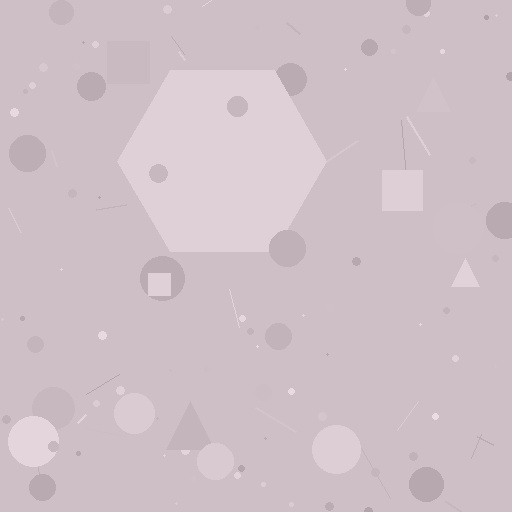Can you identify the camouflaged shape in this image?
The camouflaged shape is a hexagon.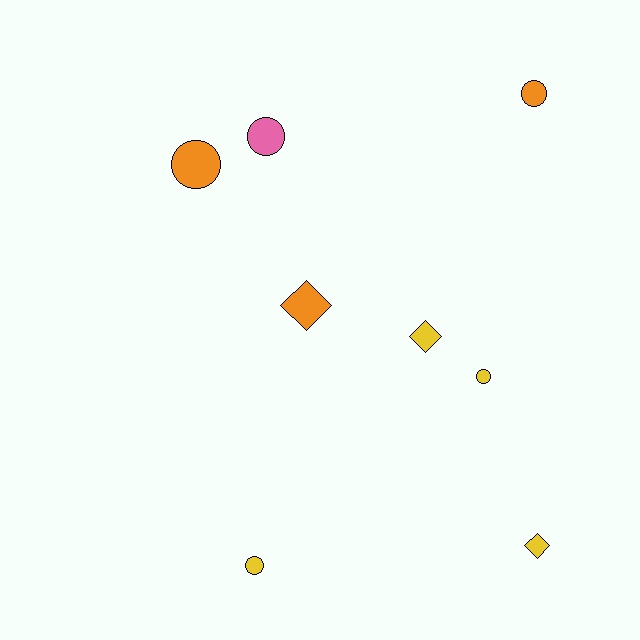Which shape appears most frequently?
Circle, with 5 objects.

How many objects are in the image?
There are 8 objects.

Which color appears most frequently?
Yellow, with 4 objects.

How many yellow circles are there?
There are 2 yellow circles.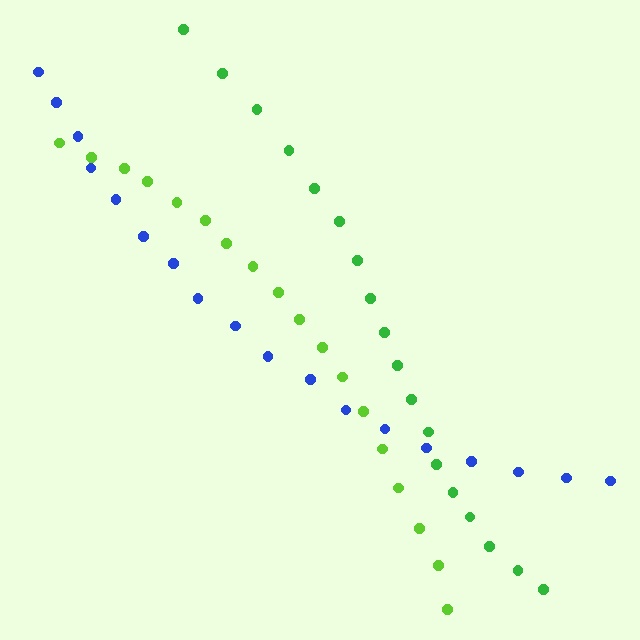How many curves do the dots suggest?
There are 3 distinct paths.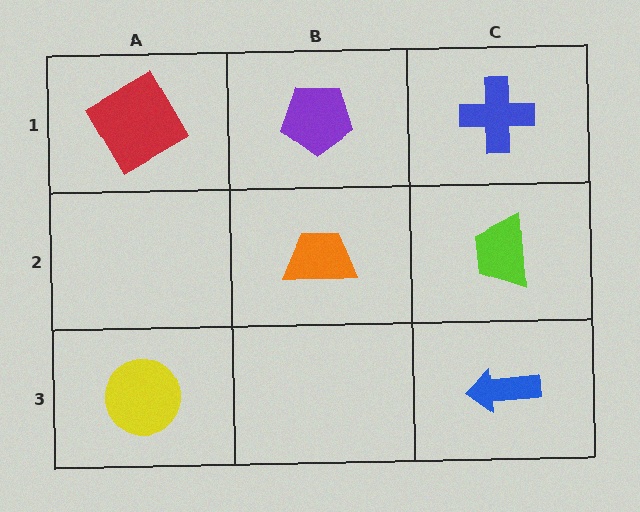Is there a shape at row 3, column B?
No, that cell is empty.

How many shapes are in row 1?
3 shapes.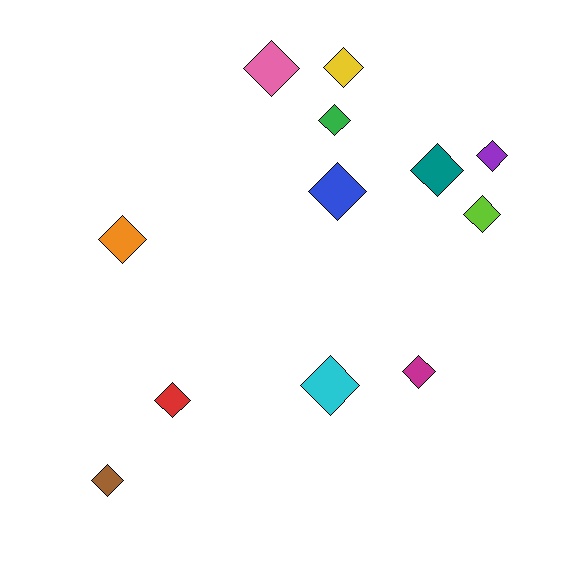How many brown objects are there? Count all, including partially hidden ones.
There is 1 brown object.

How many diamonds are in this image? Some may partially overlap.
There are 12 diamonds.